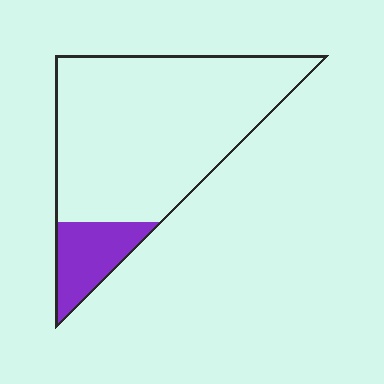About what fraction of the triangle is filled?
About one sixth (1/6).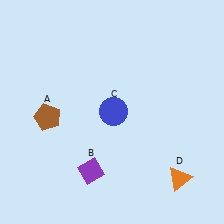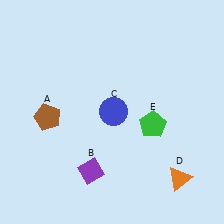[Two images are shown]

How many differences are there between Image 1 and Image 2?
There is 1 difference between the two images.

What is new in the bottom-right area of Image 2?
A green pentagon (E) was added in the bottom-right area of Image 2.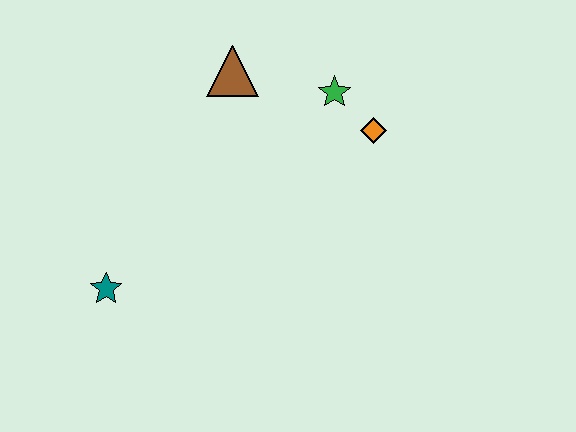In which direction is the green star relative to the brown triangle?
The green star is to the right of the brown triangle.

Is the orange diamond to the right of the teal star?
Yes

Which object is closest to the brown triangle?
The green star is closest to the brown triangle.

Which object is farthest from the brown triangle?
The teal star is farthest from the brown triangle.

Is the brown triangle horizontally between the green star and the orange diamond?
No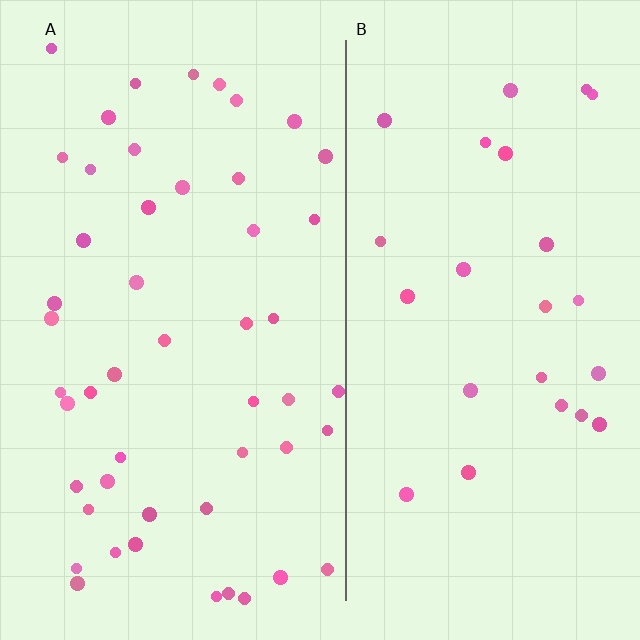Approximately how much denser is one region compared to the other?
Approximately 2.0× — region A over region B.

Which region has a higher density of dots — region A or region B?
A (the left).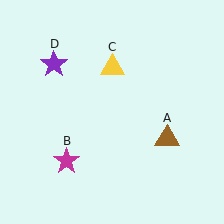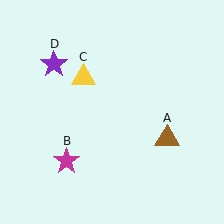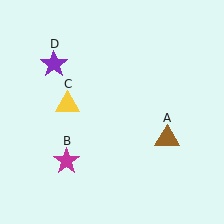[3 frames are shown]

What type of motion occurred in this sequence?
The yellow triangle (object C) rotated counterclockwise around the center of the scene.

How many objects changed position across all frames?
1 object changed position: yellow triangle (object C).